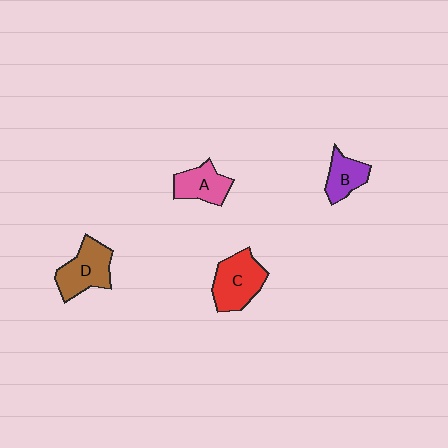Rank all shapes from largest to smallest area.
From largest to smallest: C (red), D (brown), A (pink), B (purple).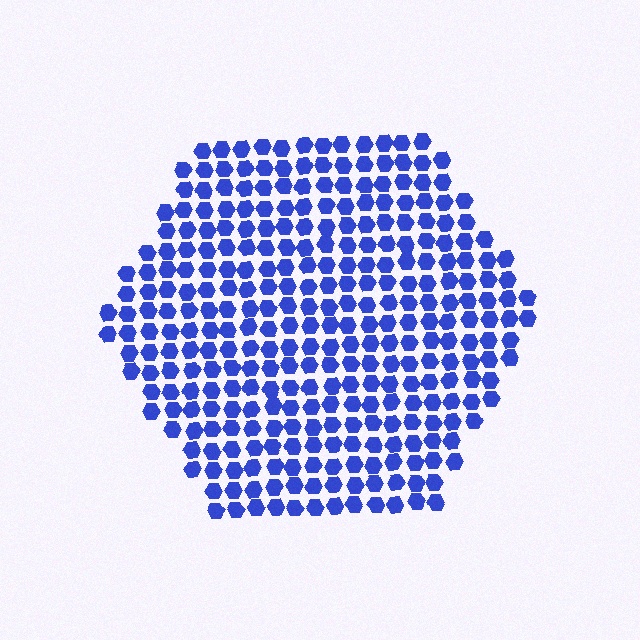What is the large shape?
The large shape is a hexagon.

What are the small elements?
The small elements are hexagons.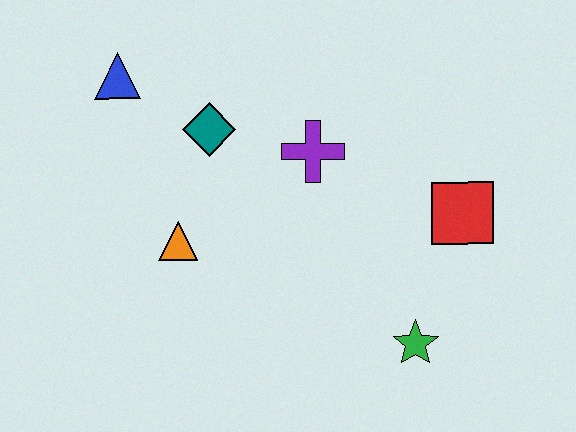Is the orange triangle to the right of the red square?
No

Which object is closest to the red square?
The green star is closest to the red square.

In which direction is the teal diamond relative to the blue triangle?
The teal diamond is to the right of the blue triangle.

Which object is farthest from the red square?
The blue triangle is farthest from the red square.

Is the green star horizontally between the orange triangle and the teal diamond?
No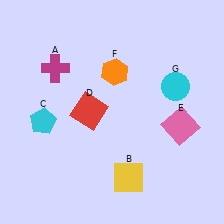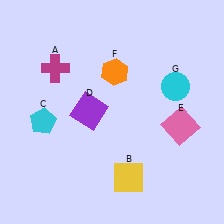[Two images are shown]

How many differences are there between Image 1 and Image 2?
There is 1 difference between the two images.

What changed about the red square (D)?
In Image 1, D is red. In Image 2, it changed to purple.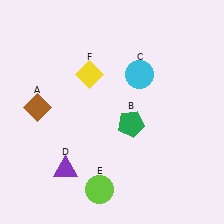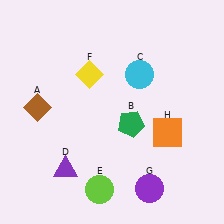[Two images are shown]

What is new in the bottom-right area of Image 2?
An orange square (H) was added in the bottom-right area of Image 2.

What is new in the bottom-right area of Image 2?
A purple circle (G) was added in the bottom-right area of Image 2.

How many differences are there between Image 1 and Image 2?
There are 2 differences between the two images.